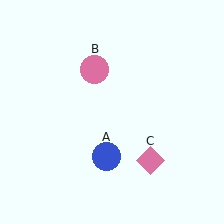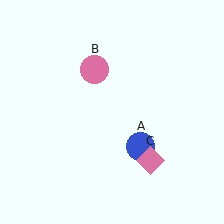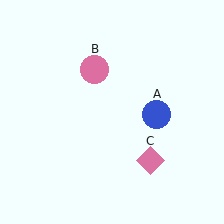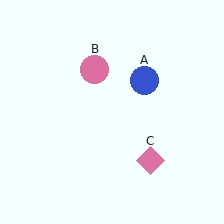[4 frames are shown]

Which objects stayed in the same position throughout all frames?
Pink circle (object B) and pink diamond (object C) remained stationary.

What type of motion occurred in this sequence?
The blue circle (object A) rotated counterclockwise around the center of the scene.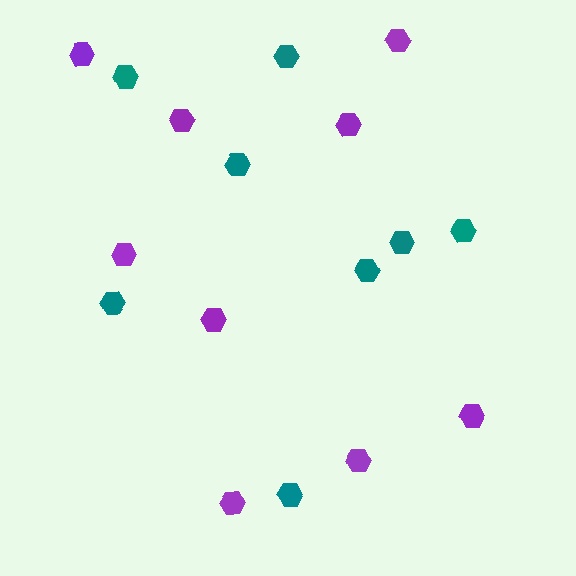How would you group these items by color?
There are 2 groups: one group of teal hexagons (8) and one group of purple hexagons (9).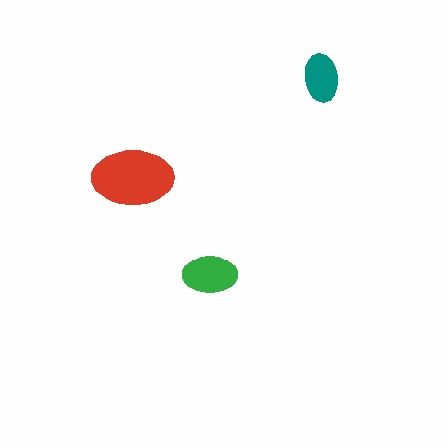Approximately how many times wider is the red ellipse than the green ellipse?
About 1.5 times wider.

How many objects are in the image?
There are 3 objects in the image.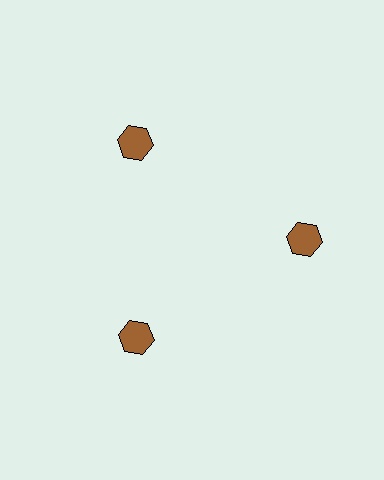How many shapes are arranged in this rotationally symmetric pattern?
There are 3 shapes, arranged in 3 groups of 1.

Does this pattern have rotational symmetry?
Yes, this pattern has 3-fold rotational symmetry. It looks the same after rotating 120 degrees around the center.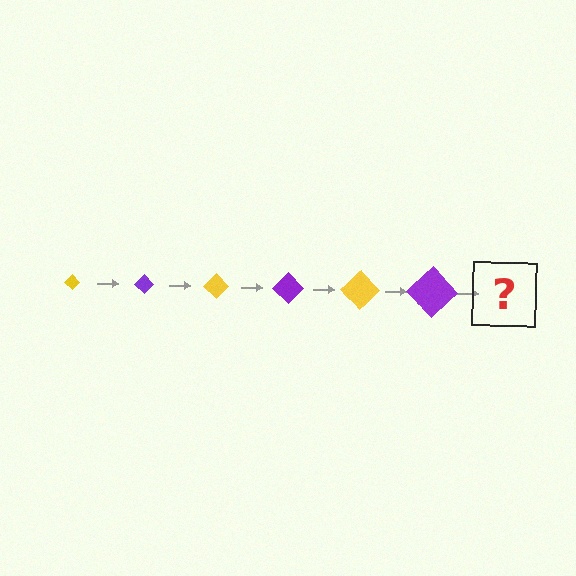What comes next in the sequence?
The next element should be a yellow diamond, larger than the previous one.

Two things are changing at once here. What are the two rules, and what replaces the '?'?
The two rules are that the diamond grows larger each step and the color cycles through yellow and purple. The '?' should be a yellow diamond, larger than the previous one.